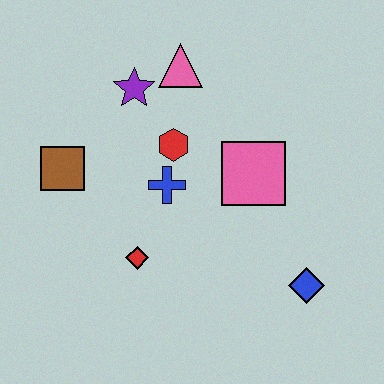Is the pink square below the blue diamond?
No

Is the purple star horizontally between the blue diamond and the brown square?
Yes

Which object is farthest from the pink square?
The brown square is farthest from the pink square.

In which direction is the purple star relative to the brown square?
The purple star is above the brown square.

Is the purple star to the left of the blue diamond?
Yes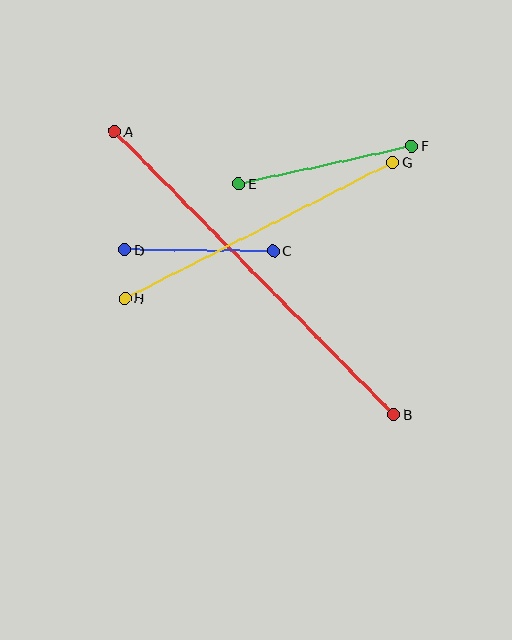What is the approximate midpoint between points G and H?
The midpoint is at approximately (259, 230) pixels.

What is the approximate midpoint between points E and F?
The midpoint is at approximately (326, 165) pixels.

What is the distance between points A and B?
The distance is approximately 398 pixels.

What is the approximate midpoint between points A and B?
The midpoint is at approximately (254, 273) pixels.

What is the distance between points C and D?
The distance is approximately 148 pixels.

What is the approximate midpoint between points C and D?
The midpoint is at approximately (199, 250) pixels.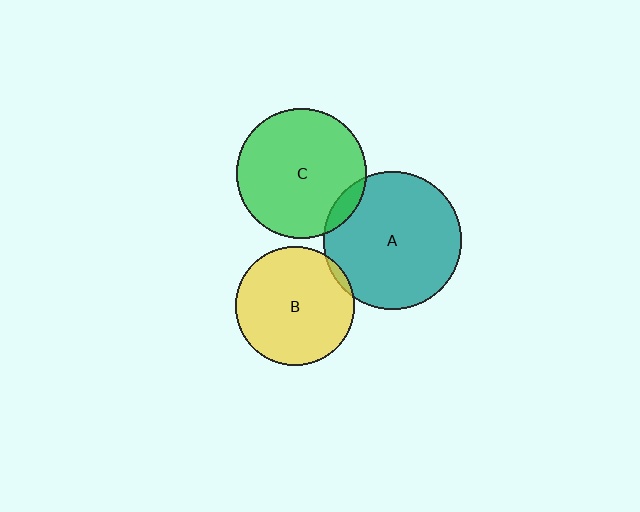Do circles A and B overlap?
Yes.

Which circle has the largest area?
Circle A (teal).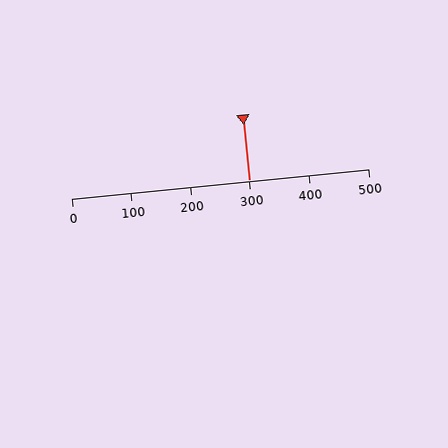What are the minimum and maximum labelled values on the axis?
The axis runs from 0 to 500.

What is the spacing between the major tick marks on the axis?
The major ticks are spaced 100 apart.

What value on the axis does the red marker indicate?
The marker indicates approximately 300.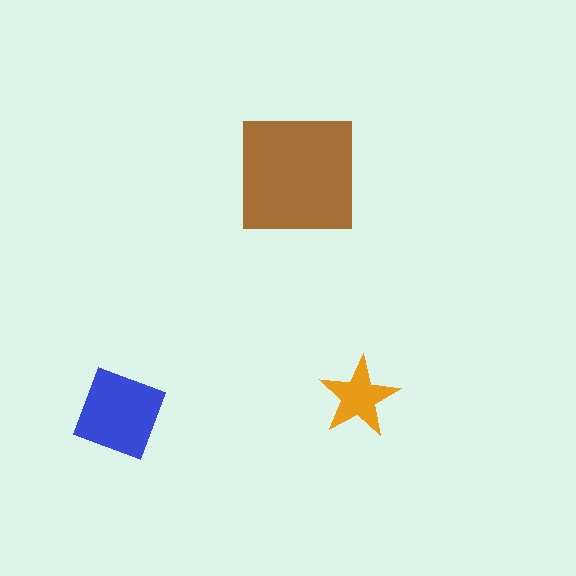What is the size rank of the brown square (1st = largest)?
1st.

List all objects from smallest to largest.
The orange star, the blue diamond, the brown square.